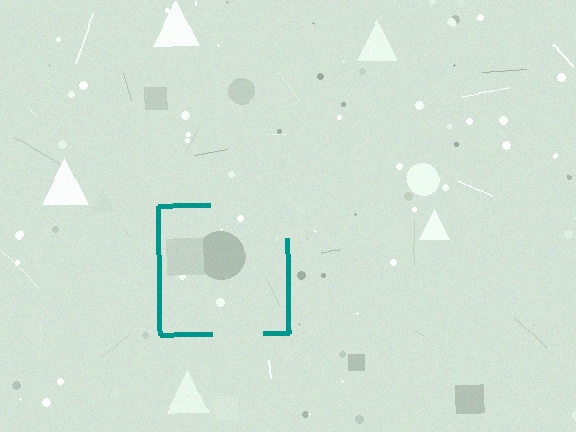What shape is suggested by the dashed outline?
The dashed outline suggests a square.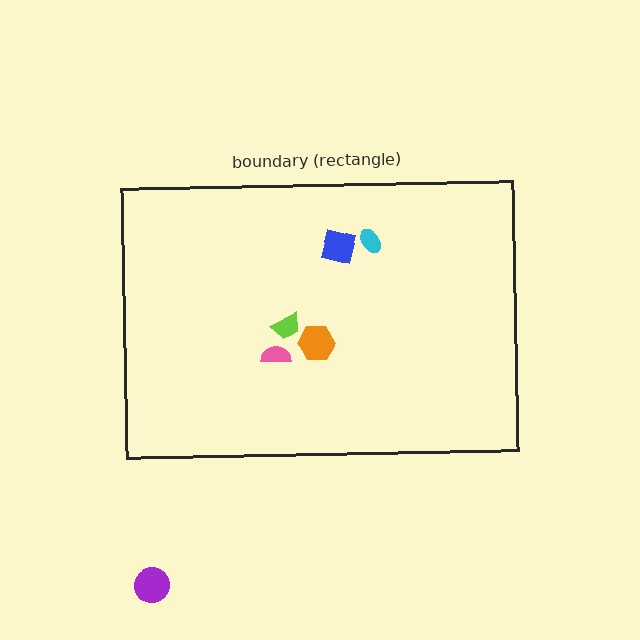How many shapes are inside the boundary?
5 inside, 1 outside.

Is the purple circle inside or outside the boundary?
Outside.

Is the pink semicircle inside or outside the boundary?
Inside.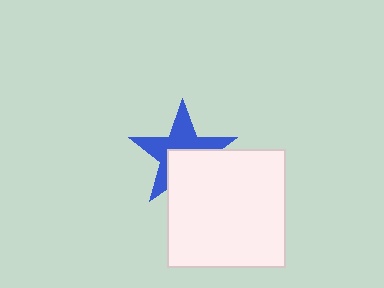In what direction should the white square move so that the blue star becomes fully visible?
The white square should move down. That is the shortest direction to clear the overlap and leave the blue star fully visible.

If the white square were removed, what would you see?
You would see the complete blue star.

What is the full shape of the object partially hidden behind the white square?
The partially hidden object is a blue star.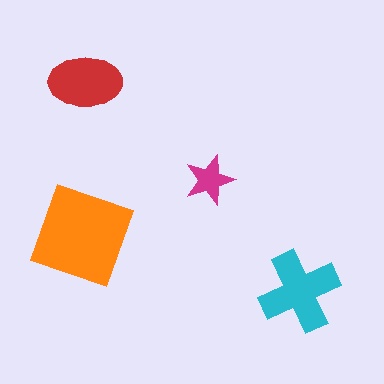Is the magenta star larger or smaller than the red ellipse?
Smaller.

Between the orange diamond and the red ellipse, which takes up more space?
The orange diamond.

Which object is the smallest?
The magenta star.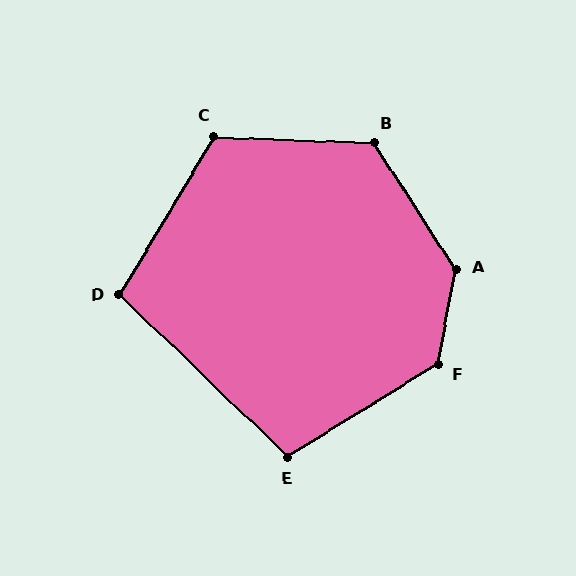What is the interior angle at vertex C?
Approximately 118 degrees (obtuse).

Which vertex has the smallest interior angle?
D, at approximately 103 degrees.